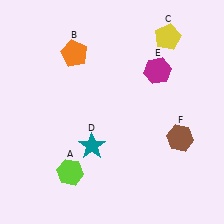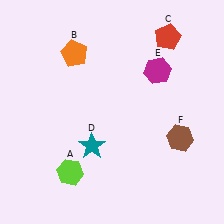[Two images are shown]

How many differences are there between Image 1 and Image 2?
There is 1 difference between the two images.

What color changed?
The pentagon (C) changed from yellow in Image 1 to red in Image 2.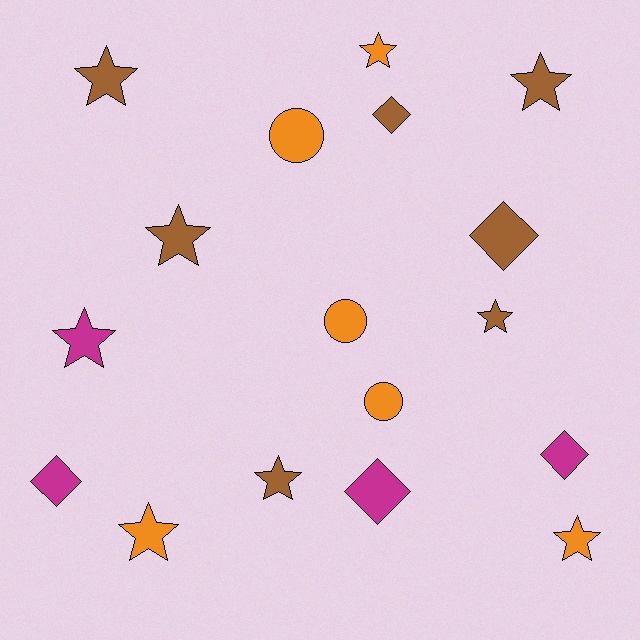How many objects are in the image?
There are 17 objects.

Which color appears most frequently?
Brown, with 7 objects.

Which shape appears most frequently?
Star, with 9 objects.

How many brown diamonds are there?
There are 2 brown diamonds.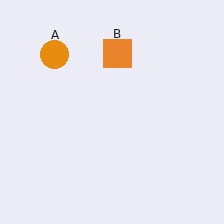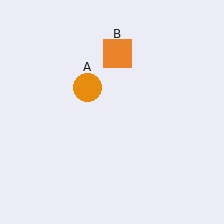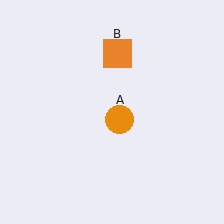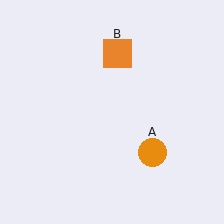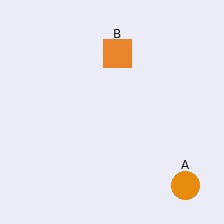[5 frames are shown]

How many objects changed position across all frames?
1 object changed position: orange circle (object A).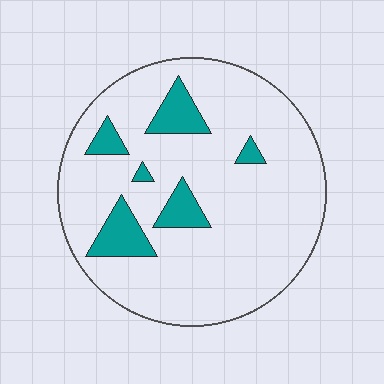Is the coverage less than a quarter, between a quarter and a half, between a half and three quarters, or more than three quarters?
Less than a quarter.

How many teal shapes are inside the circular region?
6.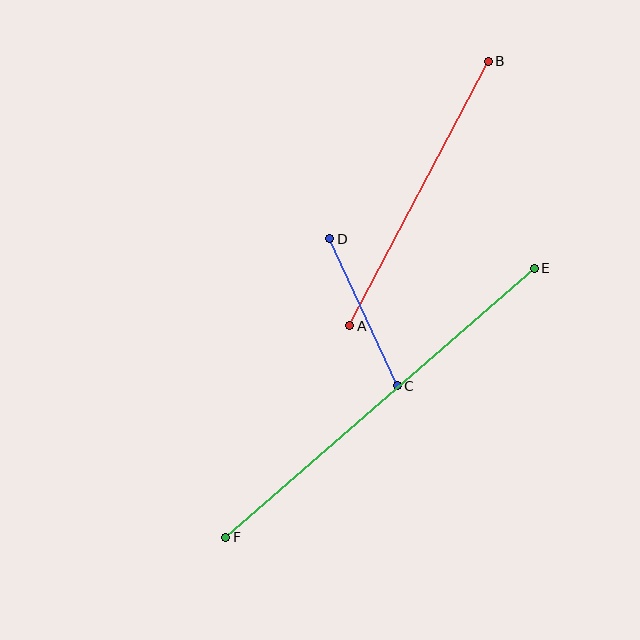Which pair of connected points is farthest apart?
Points E and F are farthest apart.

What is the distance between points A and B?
The distance is approximately 299 pixels.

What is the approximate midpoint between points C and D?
The midpoint is at approximately (364, 312) pixels.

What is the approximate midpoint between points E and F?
The midpoint is at approximately (380, 403) pixels.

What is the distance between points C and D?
The distance is approximately 162 pixels.